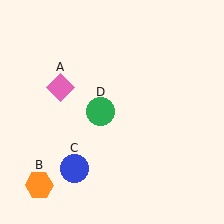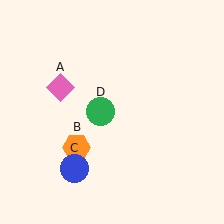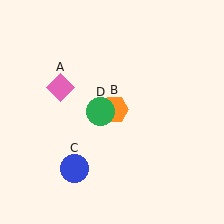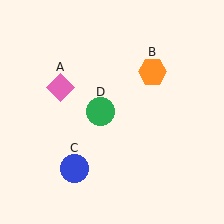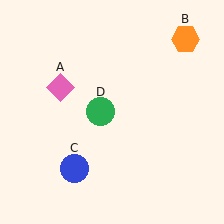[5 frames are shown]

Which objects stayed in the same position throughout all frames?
Pink diamond (object A) and blue circle (object C) and green circle (object D) remained stationary.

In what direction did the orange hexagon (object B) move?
The orange hexagon (object B) moved up and to the right.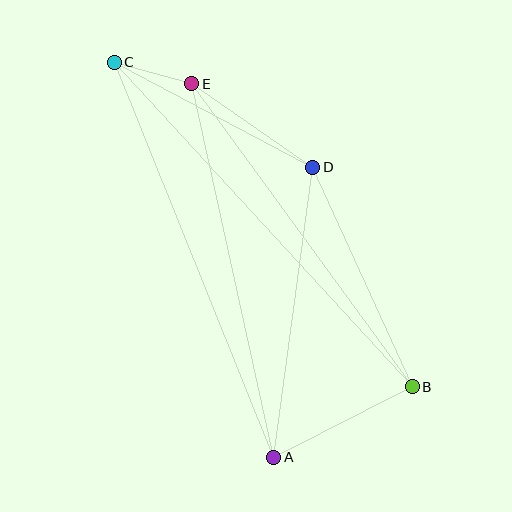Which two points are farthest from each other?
Points B and C are farthest from each other.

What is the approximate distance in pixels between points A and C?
The distance between A and C is approximately 426 pixels.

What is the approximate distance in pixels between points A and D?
The distance between A and D is approximately 293 pixels.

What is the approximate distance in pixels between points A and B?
The distance between A and B is approximately 155 pixels.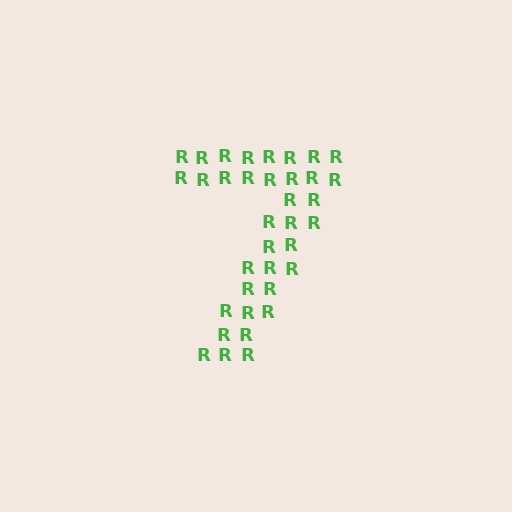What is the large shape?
The large shape is the digit 7.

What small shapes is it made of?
It is made of small letter R's.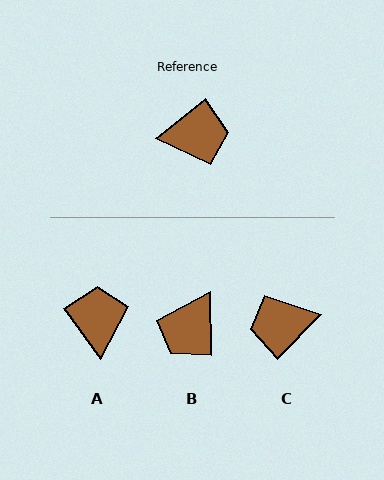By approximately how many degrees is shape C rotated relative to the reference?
Approximately 173 degrees clockwise.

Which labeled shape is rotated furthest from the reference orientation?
C, about 173 degrees away.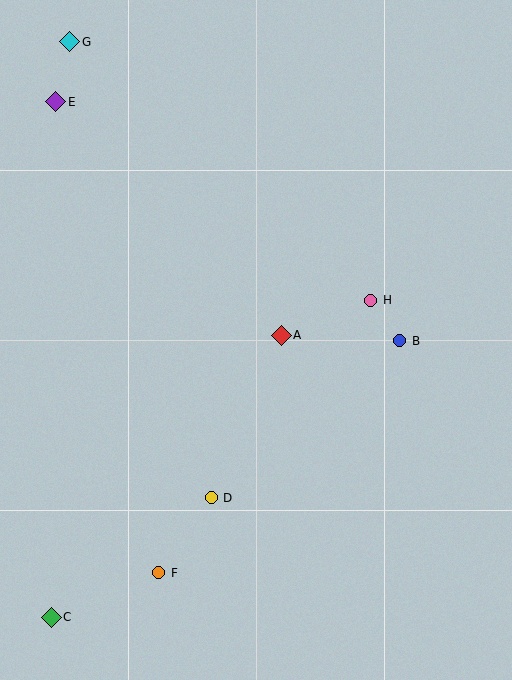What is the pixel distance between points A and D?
The distance between A and D is 177 pixels.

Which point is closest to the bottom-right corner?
Point D is closest to the bottom-right corner.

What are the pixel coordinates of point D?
Point D is at (211, 498).